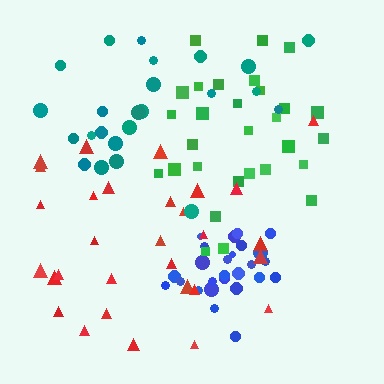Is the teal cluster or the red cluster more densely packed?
Teal.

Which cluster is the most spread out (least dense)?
Red.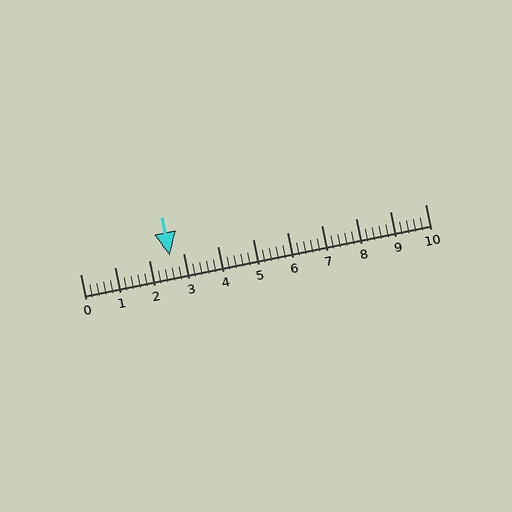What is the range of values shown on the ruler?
The ruler shows values from 0 to 10.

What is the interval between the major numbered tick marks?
The major tick marks are spaced 1 units apart.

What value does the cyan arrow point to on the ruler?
The cyan arrow points to approximately 2.6.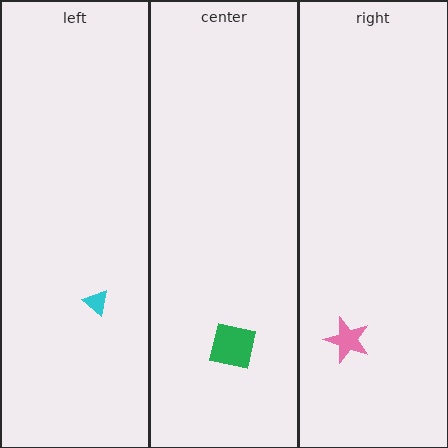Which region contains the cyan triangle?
The left region.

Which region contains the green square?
The center region.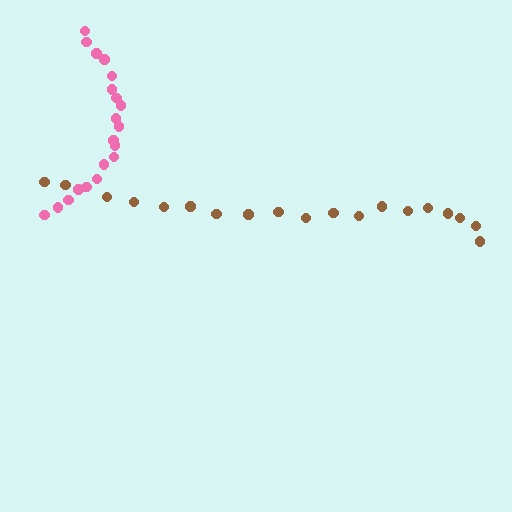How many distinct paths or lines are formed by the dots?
There are 2 distinct paths.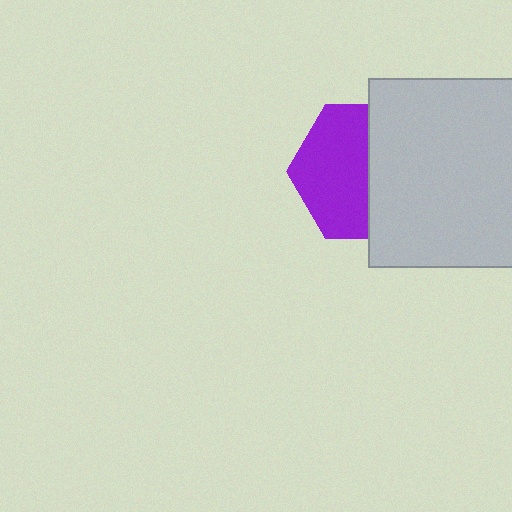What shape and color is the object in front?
The object in front is a light gray rectangle.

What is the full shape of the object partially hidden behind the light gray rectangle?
The partially hidden object is a purple hexagon.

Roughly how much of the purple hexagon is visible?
About half of it is visible (roughly 53%).